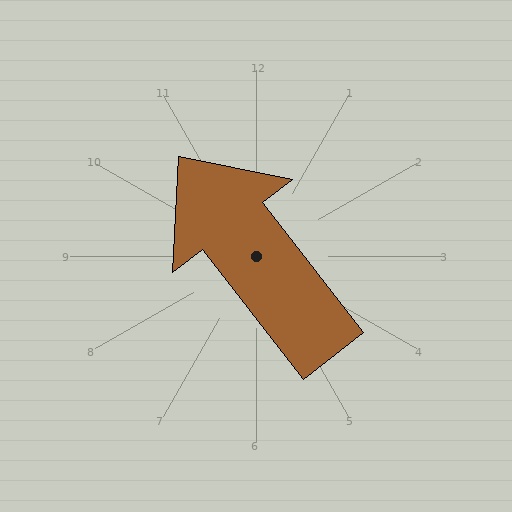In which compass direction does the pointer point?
Northwest.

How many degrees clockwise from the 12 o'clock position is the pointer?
Approximately 322 degrees.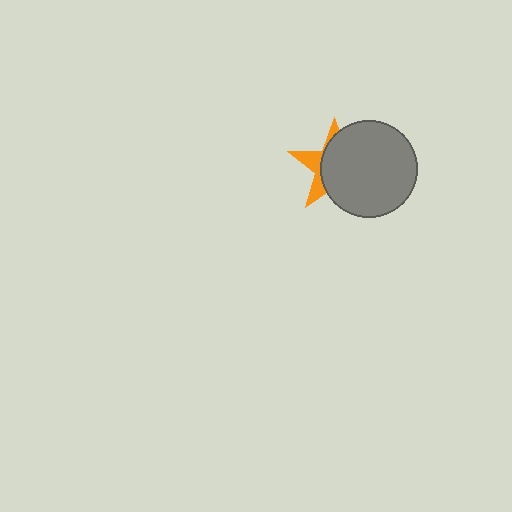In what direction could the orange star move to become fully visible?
The orange star could move left. That would shift it out from behind the gray circle entirely.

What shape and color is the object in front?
The object in front is a gray circle.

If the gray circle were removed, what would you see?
You would see the complete orange star.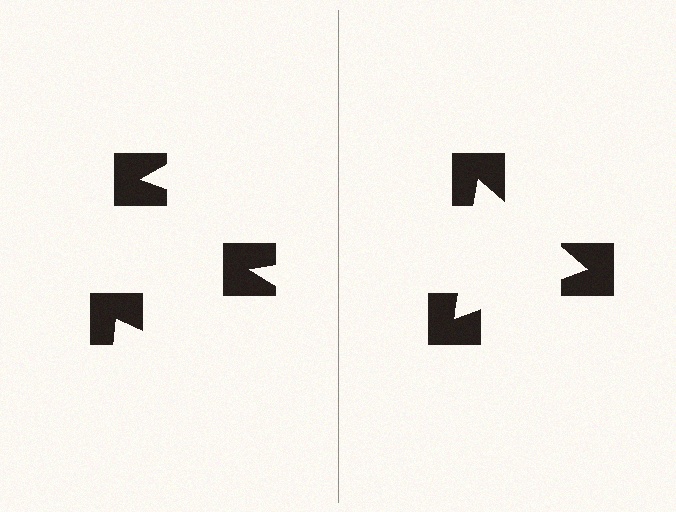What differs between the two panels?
The notched squares are positioned identically on both sides; only the wedge orientations differ. On the right they align to a triangle; on the left they are misaligned.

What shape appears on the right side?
An illusory triangle.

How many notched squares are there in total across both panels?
6 — 3 on each side.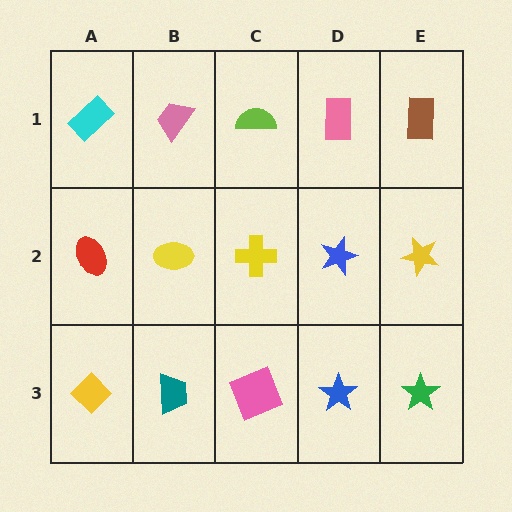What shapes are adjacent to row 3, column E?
A yellow star (row 2, column E), a blue star (row 3, column D).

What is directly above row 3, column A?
A red ellipse.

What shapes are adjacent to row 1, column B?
A yellow ellipse (row 2, column B), a cyan rectangle (row 1, column A), a lime semicircle (row 1, column C).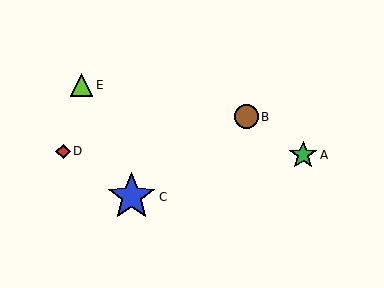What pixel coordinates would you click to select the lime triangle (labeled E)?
Click at (82, 85) to select the lime triangle E.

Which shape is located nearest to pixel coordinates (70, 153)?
The red diamond (labeled D) at (63, 151) is nearest to that location.